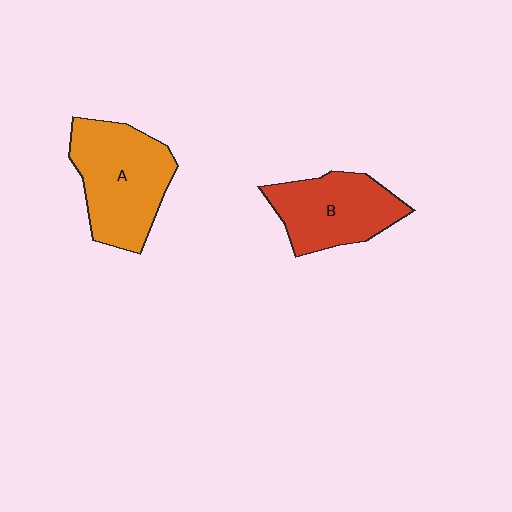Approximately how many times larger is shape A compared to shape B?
Approximately 1.2 times.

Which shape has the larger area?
Shape A (orange).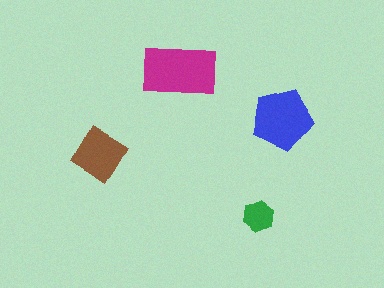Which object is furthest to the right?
The blue pentagon is rightmost.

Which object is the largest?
The magenta rectangle.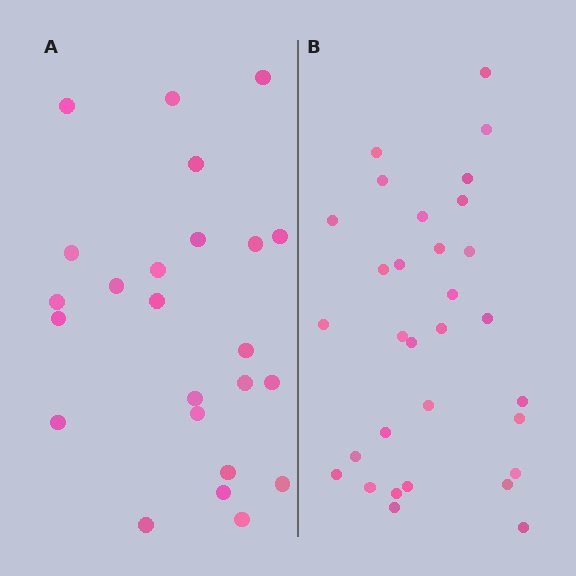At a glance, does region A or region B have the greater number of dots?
Region B (the right region) has more dots.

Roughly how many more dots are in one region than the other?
Region B has roughly 8 or so more dots than region A.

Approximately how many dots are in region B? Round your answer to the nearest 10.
About 30 dots. (The exact count is 31, which rounds to 30.)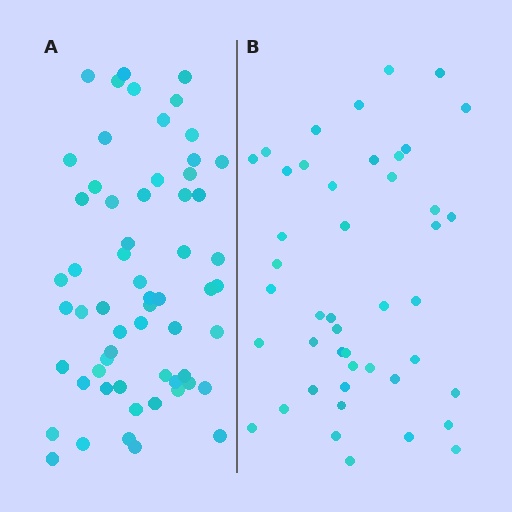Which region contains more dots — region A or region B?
Region A (the left region) has more dots.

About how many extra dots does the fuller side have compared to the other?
Region A has approximately 15 more dots than region B.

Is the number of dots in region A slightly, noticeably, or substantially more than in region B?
Region A has noticeably more, but not dramatically so. The ratio is roughly 1.3 to 1.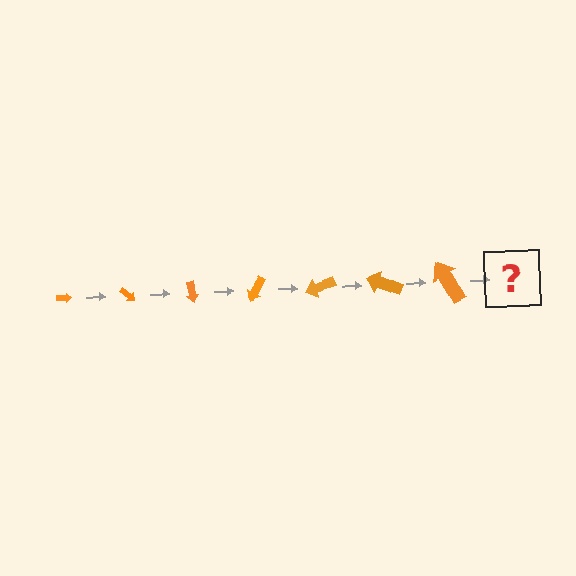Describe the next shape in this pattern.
It should be an arrow, larger than the previous one and rotated 280 degrees from the start.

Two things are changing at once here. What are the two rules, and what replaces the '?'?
The two rules are that the arrow grows larger each step and it rotates 40 degrees each step. The '?' should be an arrow, larger than the previous one and rotated 280 degrees from the start.